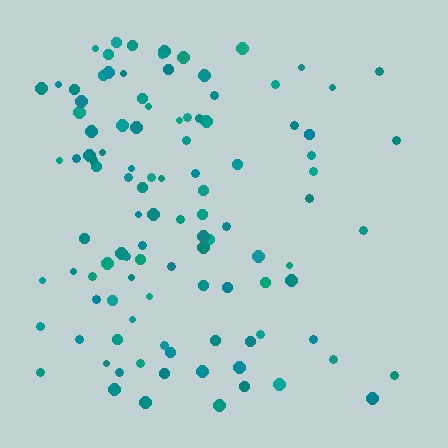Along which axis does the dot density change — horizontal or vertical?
Horizontal.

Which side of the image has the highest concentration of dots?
The left.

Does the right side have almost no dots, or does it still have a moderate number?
Still a moderate number, just noticeably fewer than the left.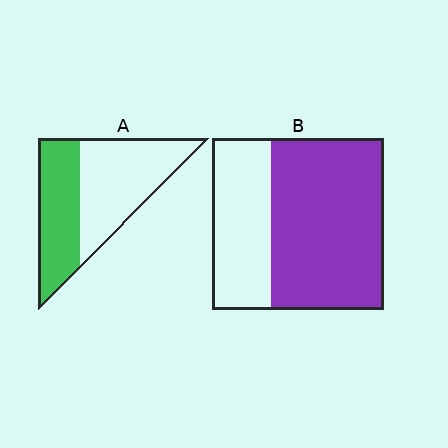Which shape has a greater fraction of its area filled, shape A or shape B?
Shape B.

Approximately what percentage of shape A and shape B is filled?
A is approximately 45% and B is approximately 65%.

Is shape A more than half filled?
No.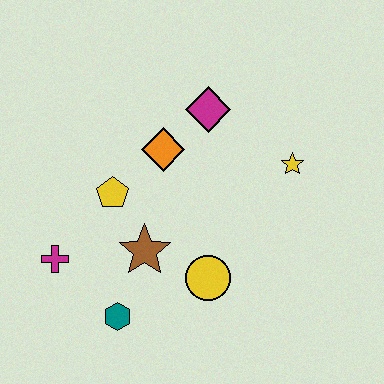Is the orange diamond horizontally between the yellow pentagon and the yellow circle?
Yes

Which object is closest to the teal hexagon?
The brown star is closest to the teal hexagon.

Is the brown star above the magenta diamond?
No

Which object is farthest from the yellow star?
The magenta cross is farthest from the yellow star.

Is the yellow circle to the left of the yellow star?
Yes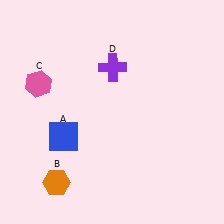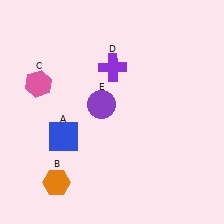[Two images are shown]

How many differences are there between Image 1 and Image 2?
There is 1 difference between the two images.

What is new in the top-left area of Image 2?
A purple circle (E) was added in the top-left area of Image 2.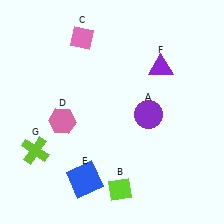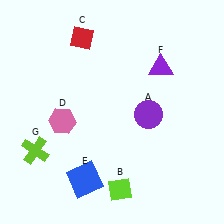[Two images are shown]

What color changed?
The diamond (C) changed from pink in Image 1 to red in Image 2.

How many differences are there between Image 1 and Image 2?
There is 1 difference between the two images.